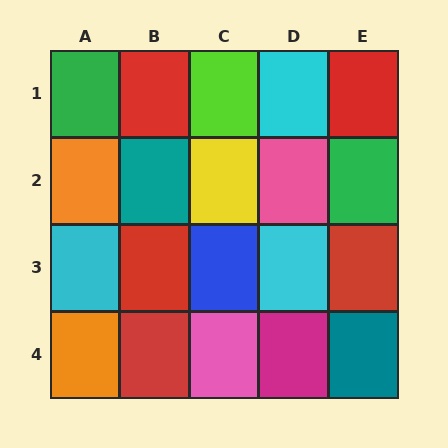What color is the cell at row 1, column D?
Cyan.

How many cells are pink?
2 cells are pink.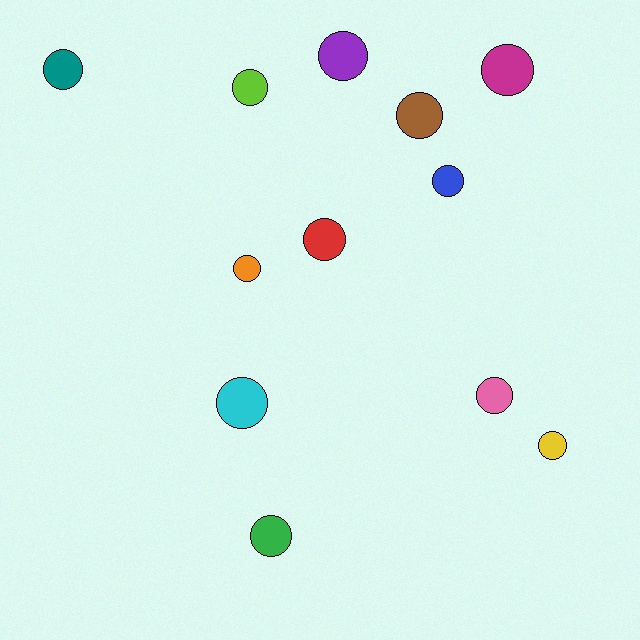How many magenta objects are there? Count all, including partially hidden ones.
There is 1 magenta object.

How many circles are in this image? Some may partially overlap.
There are 12 circles.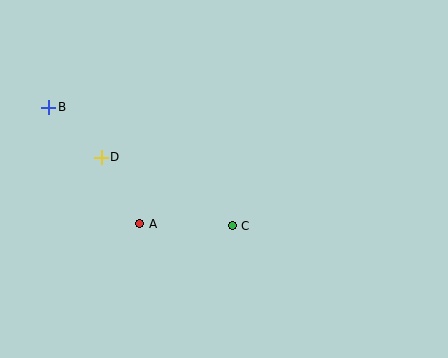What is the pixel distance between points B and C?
The distance between B and C is 218 pixels.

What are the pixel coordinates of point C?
Point C is at (232, 226).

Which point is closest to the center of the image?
Point C at (232, 226) is closest to the center.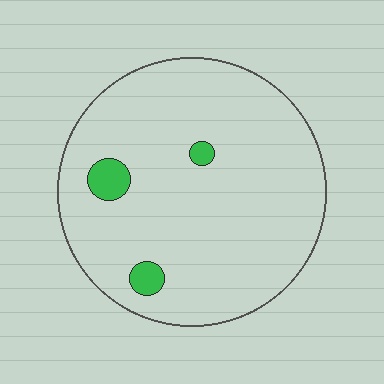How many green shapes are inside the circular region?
3.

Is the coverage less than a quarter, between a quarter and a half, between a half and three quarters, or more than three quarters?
Less than a quarter.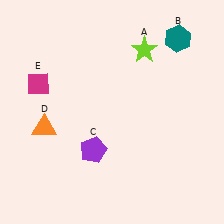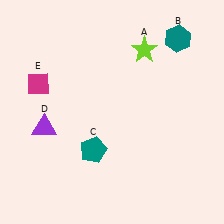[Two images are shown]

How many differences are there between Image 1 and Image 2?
There are 2 differences between the two images.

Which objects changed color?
C changed from purple to teal. D changed from orange to purple.